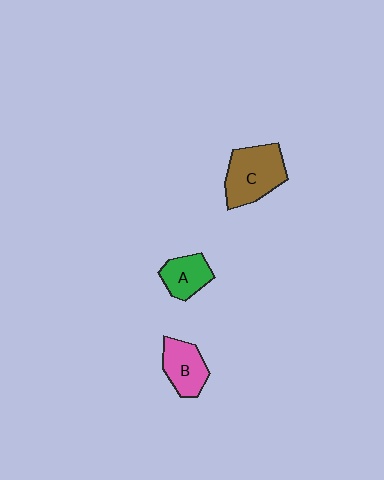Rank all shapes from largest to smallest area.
From largest to smallest: C (brown), B (pink), A (green).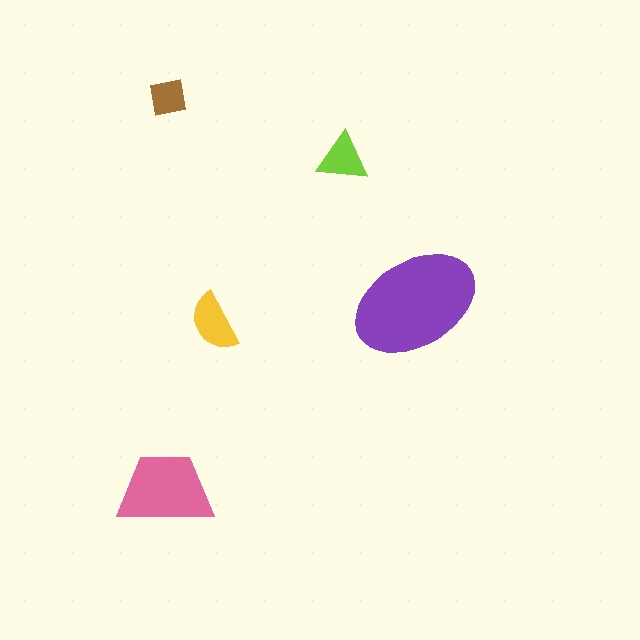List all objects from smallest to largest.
The brown square, the lime triangle, the yellow semicircle, the pink trapezoid, the purple ellipse.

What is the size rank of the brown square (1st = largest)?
5th.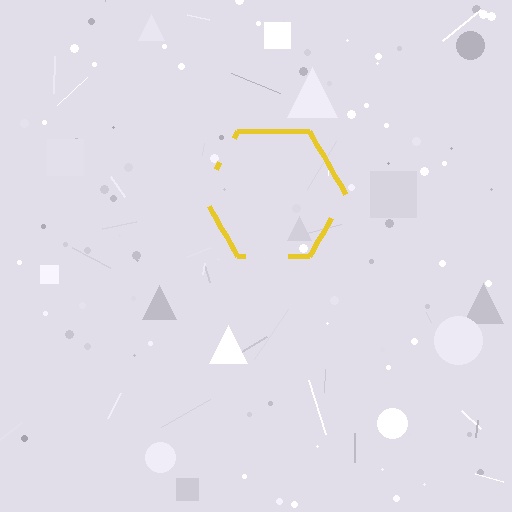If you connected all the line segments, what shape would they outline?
They would outline a hexagon.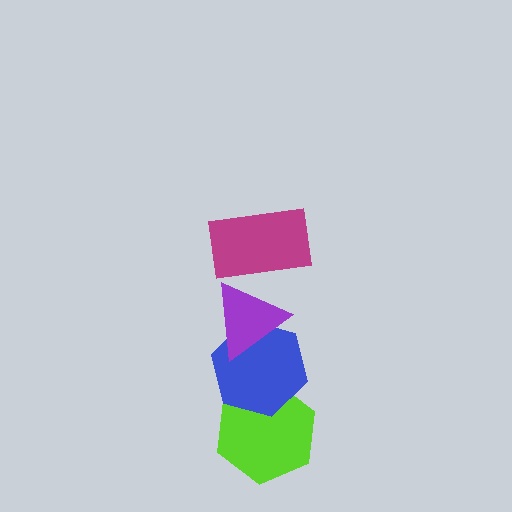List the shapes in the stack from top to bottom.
From top to bottom: the magenta rectangle, the purple triangle, the blue hexagon, the lime hexagon.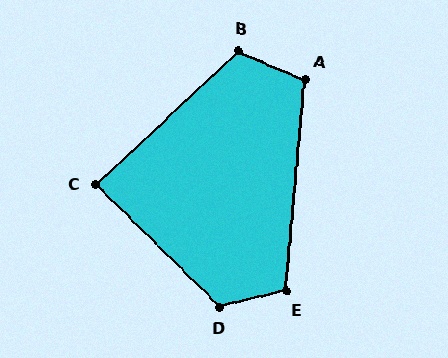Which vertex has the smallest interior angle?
C, at approximately 88 degrees.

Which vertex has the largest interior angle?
D, at approximately 122 degrees.